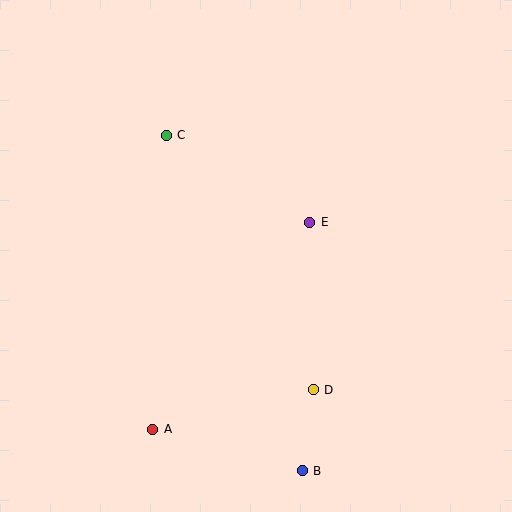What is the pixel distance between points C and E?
The distance between C and E is 168 pixels.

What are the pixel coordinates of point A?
Point A is at (153, 429).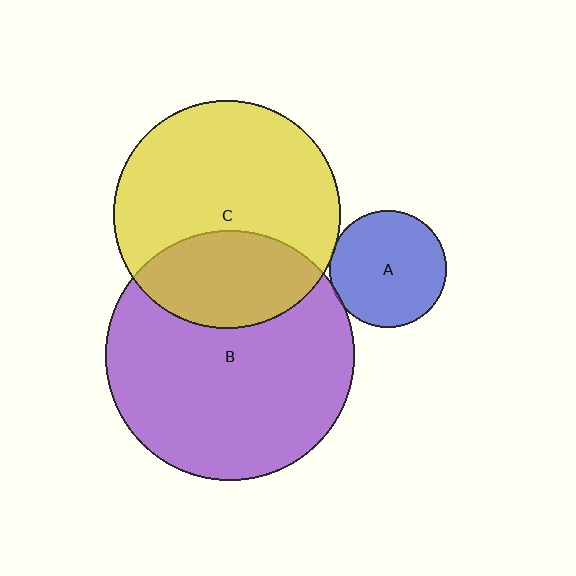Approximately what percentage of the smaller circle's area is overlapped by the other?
Approximately 5%.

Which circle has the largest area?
Circle B (purple).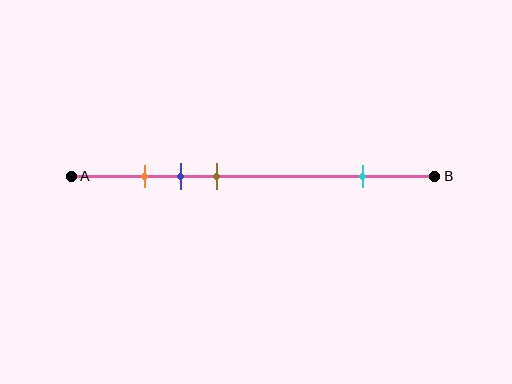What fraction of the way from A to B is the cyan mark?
The cyan mark is approximately 80% (0.8) of the way from A to B.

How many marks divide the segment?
There are 4 marks dividing the segment.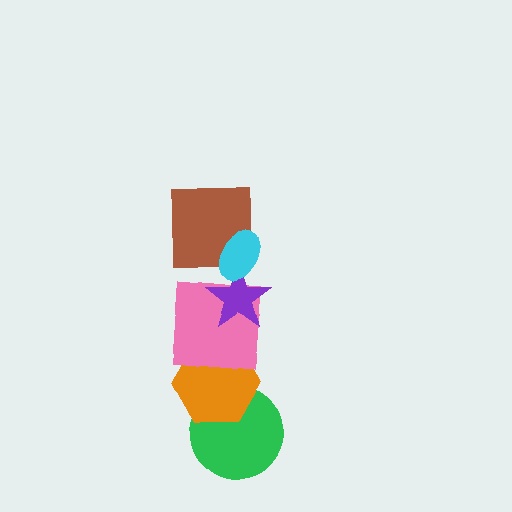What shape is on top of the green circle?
The orange hexagon is on top of the green circle.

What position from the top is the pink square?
The pink square is 4th from the top.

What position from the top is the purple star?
The purple star is 3rd from the top.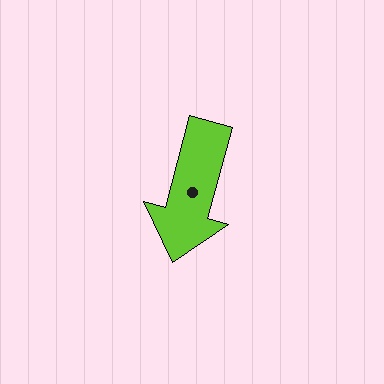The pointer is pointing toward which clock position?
Roughly 7 o'clock.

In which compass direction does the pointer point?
South.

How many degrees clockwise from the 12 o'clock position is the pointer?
Approximately 195 degrees.